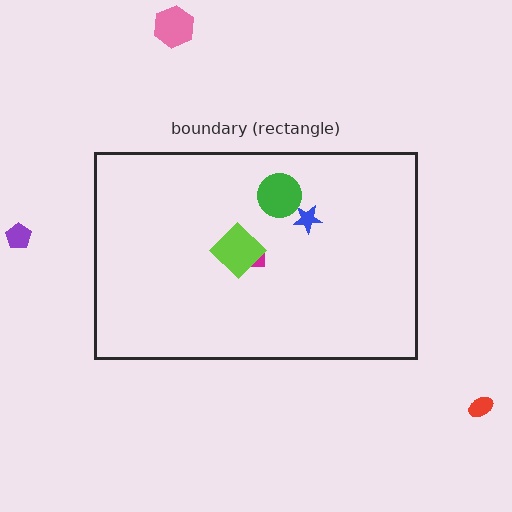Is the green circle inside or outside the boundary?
Inside.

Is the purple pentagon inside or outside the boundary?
Outside.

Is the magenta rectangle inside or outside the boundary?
Inside.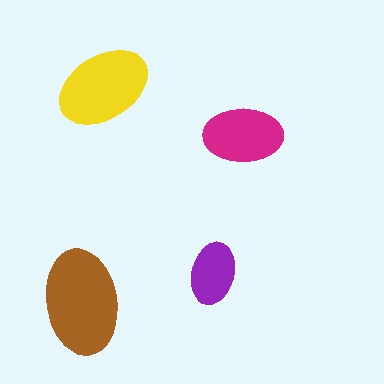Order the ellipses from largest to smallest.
the brown one, the yellow one, the magenta one, the purple one.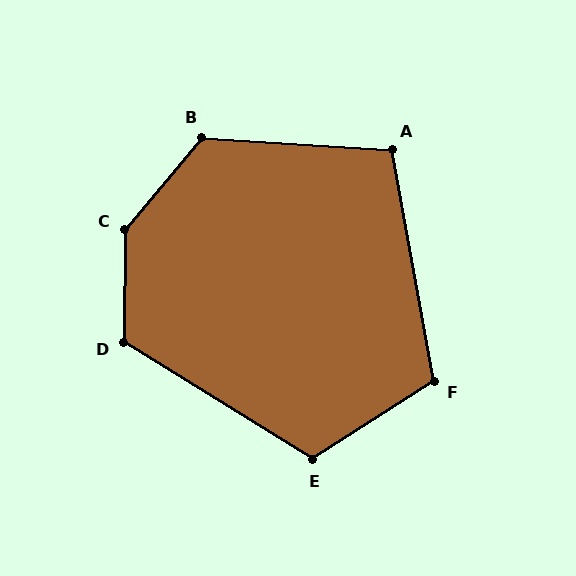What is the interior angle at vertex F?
Approximately 113 degrees (obtuse).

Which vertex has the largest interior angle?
C, at approximately 141 degrees.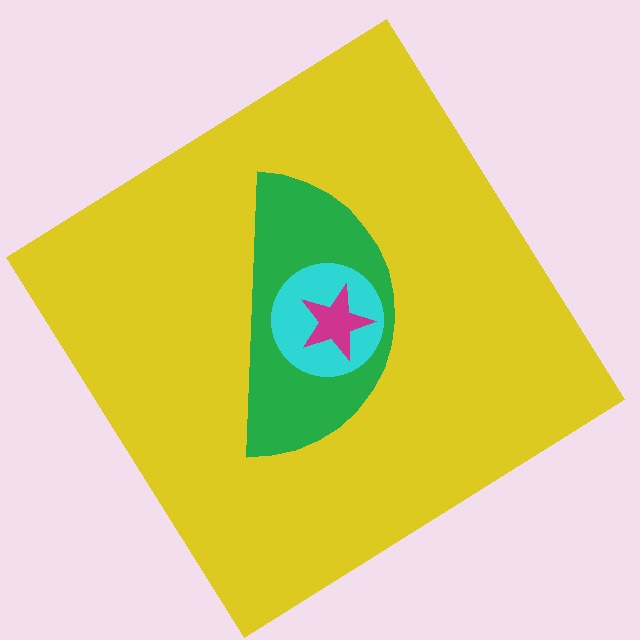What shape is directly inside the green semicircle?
The cyan circle.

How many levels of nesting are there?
4.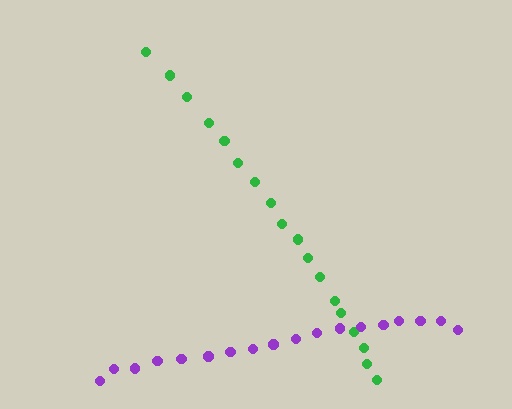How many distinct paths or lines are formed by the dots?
There are 2 distinct paths.